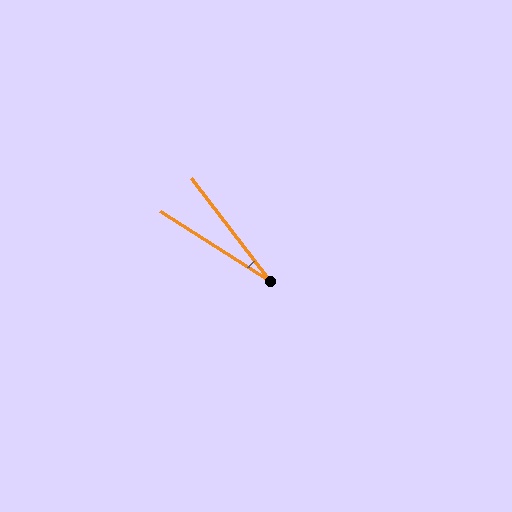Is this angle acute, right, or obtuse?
It is acute.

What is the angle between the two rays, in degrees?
Approximately 20 degrees.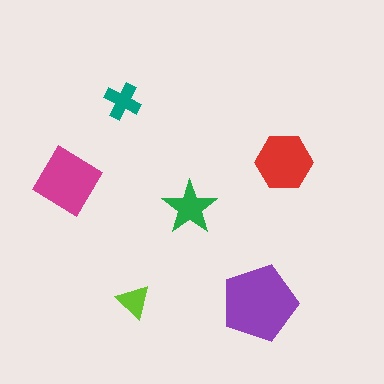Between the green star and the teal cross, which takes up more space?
The green star.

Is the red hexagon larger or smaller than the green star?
Larger.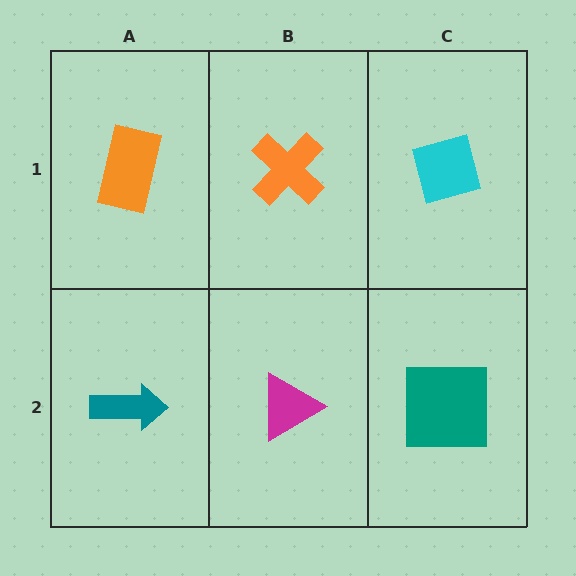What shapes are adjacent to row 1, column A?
A teal arrow (row 2, column A), an orange cross (row 1, column B).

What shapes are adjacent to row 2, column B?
An orange cross (row 1, column B), a teal arrow (row 2, column A), a teal square (row 2, column C).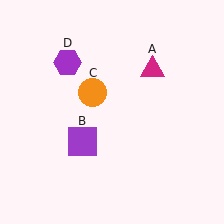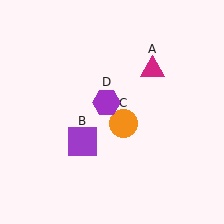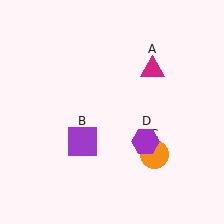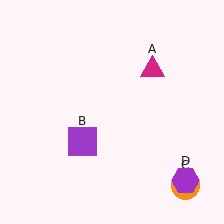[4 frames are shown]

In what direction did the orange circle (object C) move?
The orange circle (object C) moved down and to the right.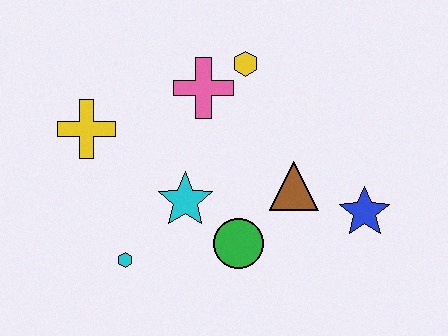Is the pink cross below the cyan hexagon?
No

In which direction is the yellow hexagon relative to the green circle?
The yellow hexagon is above the green circle.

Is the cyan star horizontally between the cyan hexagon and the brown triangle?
Yes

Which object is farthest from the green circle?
The yellow cross is farthest from the green circle.